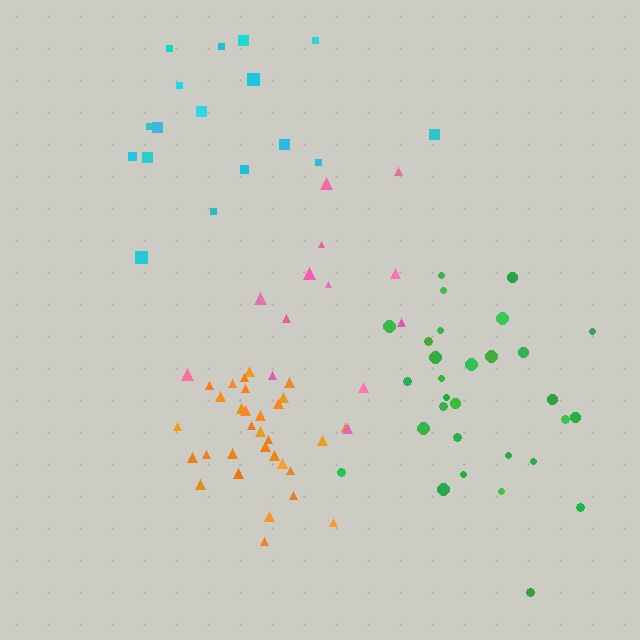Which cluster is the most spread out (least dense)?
Pink.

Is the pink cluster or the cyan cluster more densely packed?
Cyan.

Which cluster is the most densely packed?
Orange.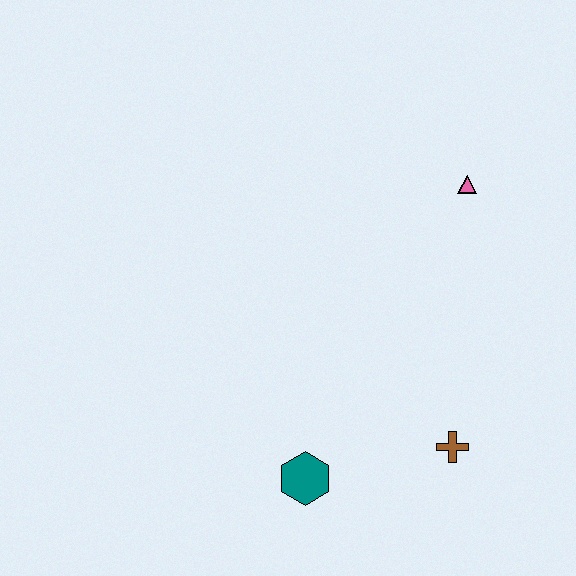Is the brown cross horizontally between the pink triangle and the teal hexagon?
Yes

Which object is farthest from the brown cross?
The pink triangle is farthest from the brown cross.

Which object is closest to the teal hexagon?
The brown cross is closest to the teal hexagon.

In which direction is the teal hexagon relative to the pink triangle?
The teal hexagon is below the pink triangle.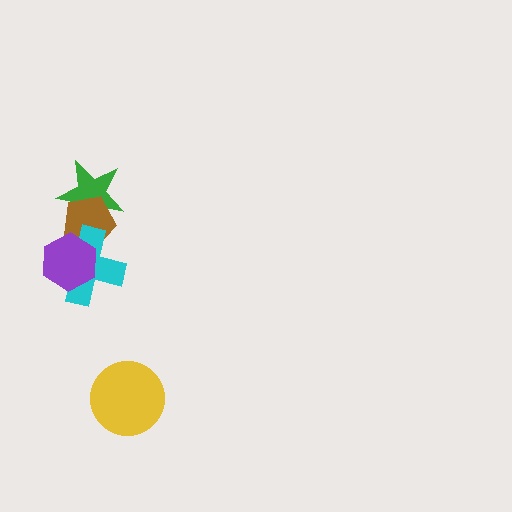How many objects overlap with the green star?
1 object overlaps with the green star.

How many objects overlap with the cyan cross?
2 objects overlap with the cyan cross.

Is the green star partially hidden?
Yes, it is partially covered by another shape.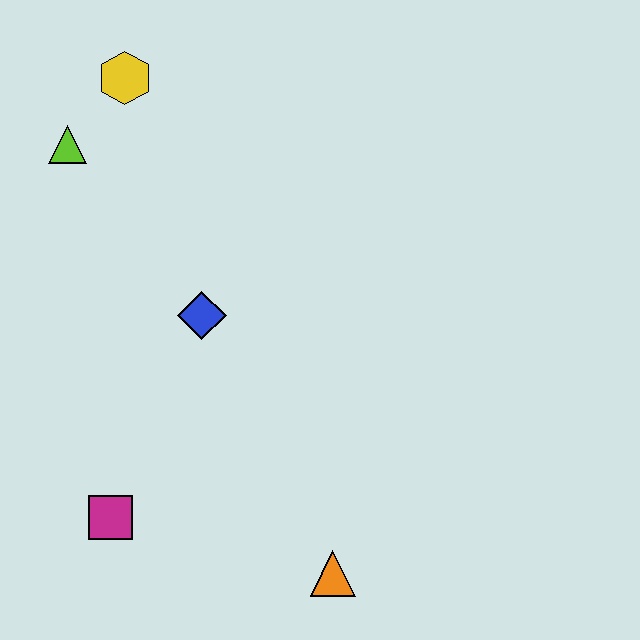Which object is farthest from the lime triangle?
The orange triangle is farthest from the lime triangle.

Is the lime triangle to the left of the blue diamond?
Yes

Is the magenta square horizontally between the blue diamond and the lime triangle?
Yes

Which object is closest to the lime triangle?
The yellow hexagon is closest to the lime triangle.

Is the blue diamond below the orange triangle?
No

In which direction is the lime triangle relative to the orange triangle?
The lime triangle is above the orange triangle.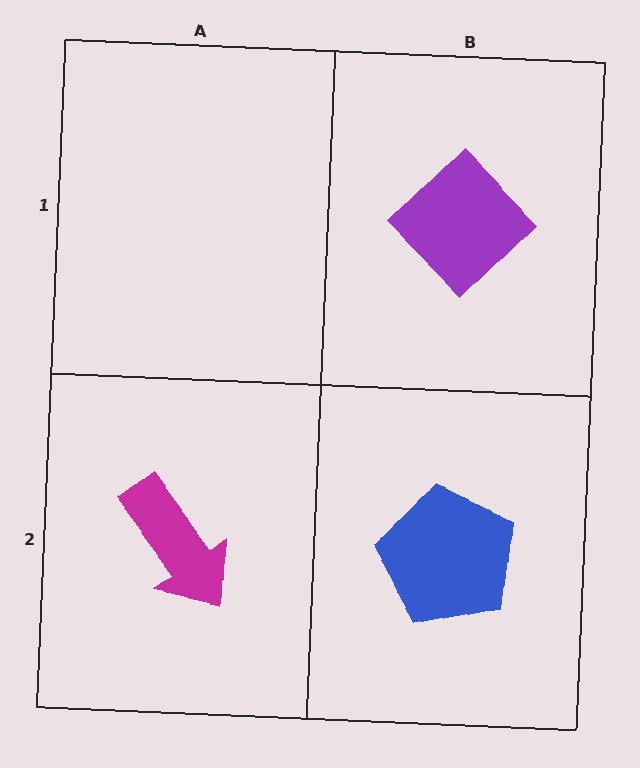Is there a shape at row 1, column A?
No, that cell is empty.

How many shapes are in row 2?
2 shapes.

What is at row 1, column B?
A purple diamond.